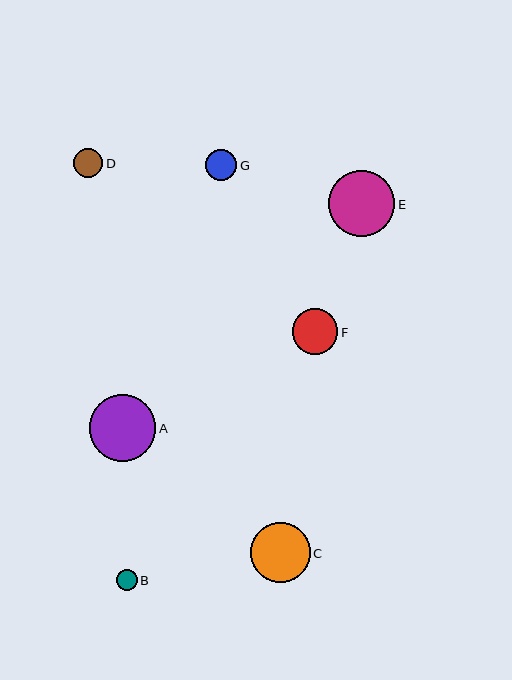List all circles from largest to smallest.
From largest to smallest: A, E, C, F, G, D, B.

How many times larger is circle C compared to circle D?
Circle C is approximately 2.1 times the size of circle D.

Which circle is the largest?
Circle A is the largest with a size of approximately 67 pixels.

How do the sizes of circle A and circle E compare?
Circle A and circle E are approximately the same size.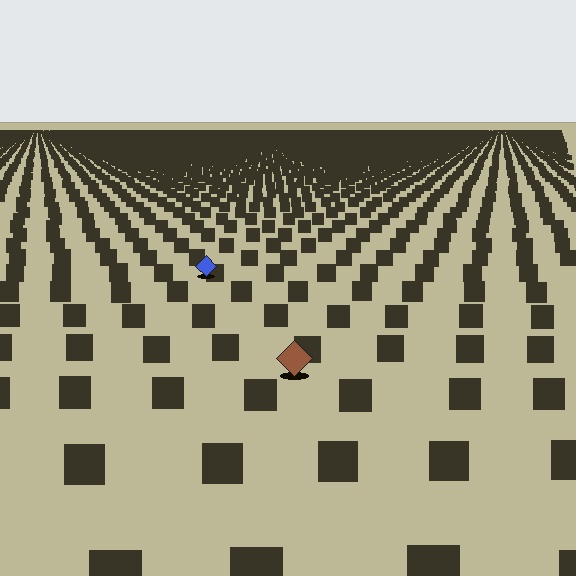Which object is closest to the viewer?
The brown diamond is closest. The texture marks near it are larger and more spread out.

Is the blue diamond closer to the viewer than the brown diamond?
No. The brown diamond is closer — you can tell from the texture gradient: the ground texture is coarser near it.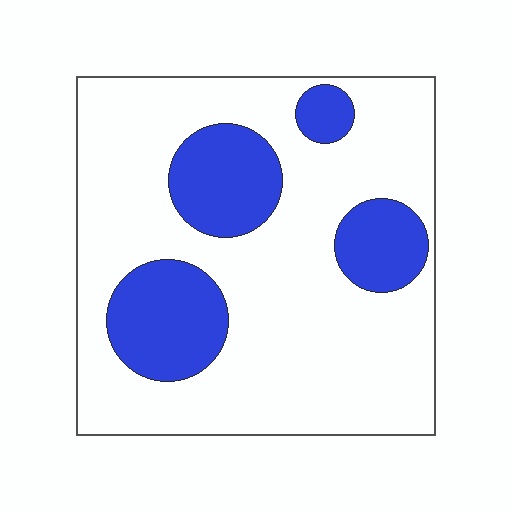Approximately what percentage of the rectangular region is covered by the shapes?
Approximately 25%.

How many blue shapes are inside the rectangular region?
4.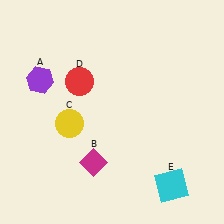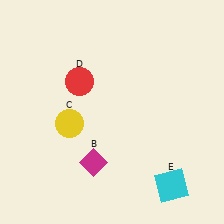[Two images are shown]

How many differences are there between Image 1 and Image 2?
There is 1 difference between the two images.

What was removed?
The purple hexagon (A) was removed in Image 2.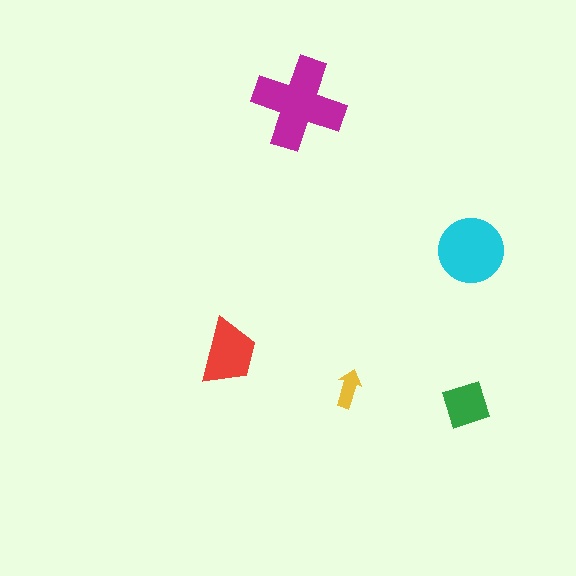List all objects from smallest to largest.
The yellow arrow, the green diamond, the red trapezoid, the cyan circle, the magenta cross.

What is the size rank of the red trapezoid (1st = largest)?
3rd.